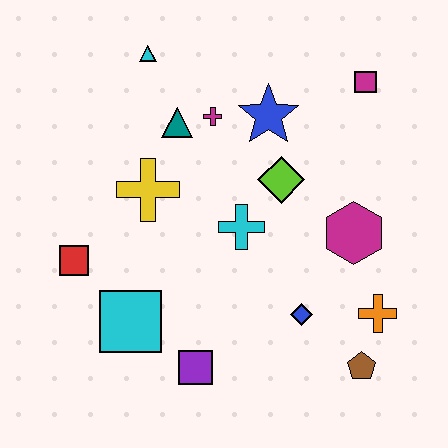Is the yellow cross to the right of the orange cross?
No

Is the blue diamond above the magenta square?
No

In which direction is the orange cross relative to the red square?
The orange cross is to the right of the red square.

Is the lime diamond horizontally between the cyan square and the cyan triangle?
No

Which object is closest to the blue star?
The magenta cross is closest to the blue star.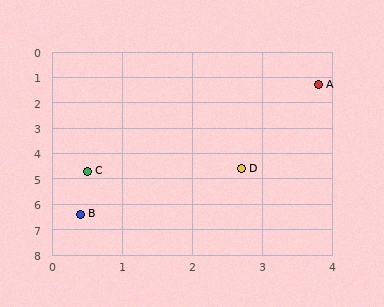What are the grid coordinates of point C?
Point C is at approximately (0.5, 4.7).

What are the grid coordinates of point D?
Point D is at approximately (2.7, 4.6).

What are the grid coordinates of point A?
Point A is at approximately (3.8, 1.3).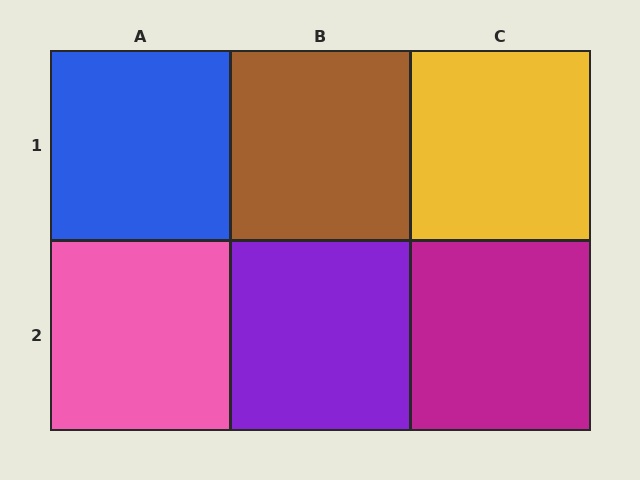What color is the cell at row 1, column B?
Brown.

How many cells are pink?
1 cell is pink.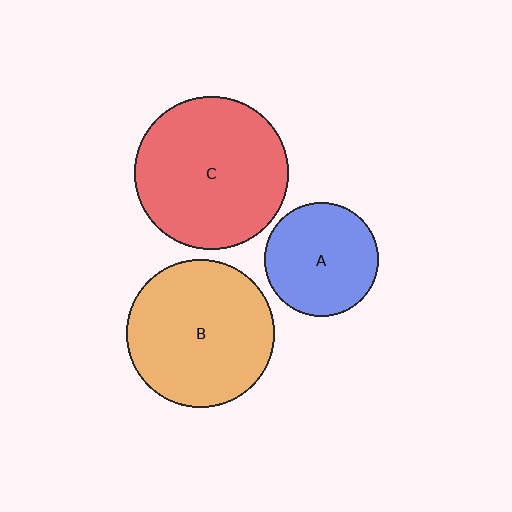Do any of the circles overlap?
No, none of the circles overlap.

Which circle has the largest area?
Circle C (red).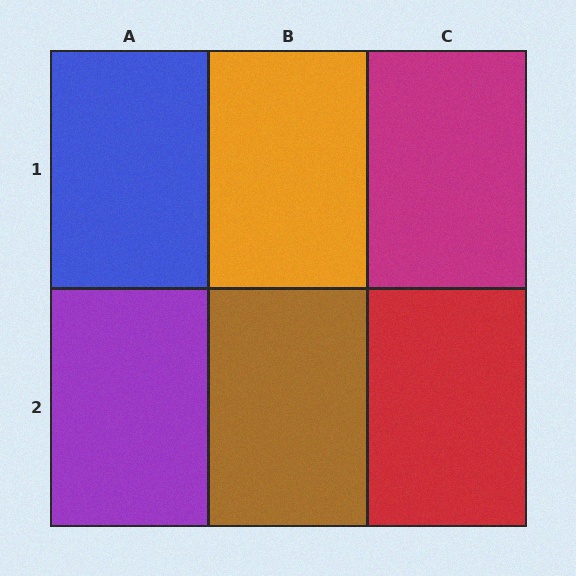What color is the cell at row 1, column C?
Magenta.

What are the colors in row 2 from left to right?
Purple, brown, red.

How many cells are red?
1 cell is red.